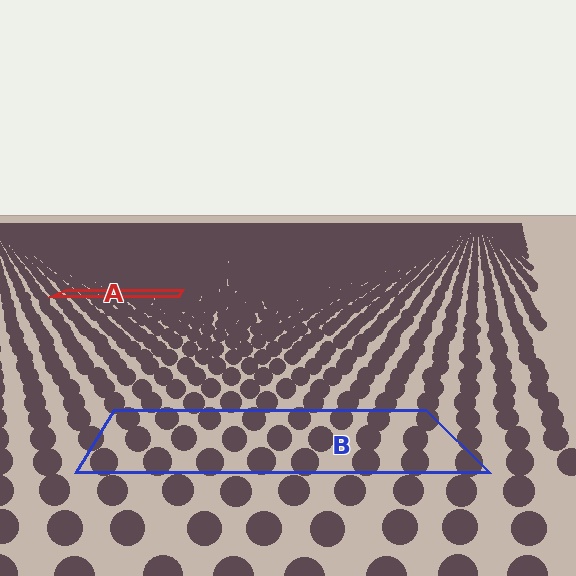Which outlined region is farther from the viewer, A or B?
Region A is farther from the viewer — the texture elements inside it appear smaller and more densely packed.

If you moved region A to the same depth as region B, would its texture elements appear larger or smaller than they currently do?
They would appear larger. At a closer depth, the same texture elements are projected at a bigger on-screen size.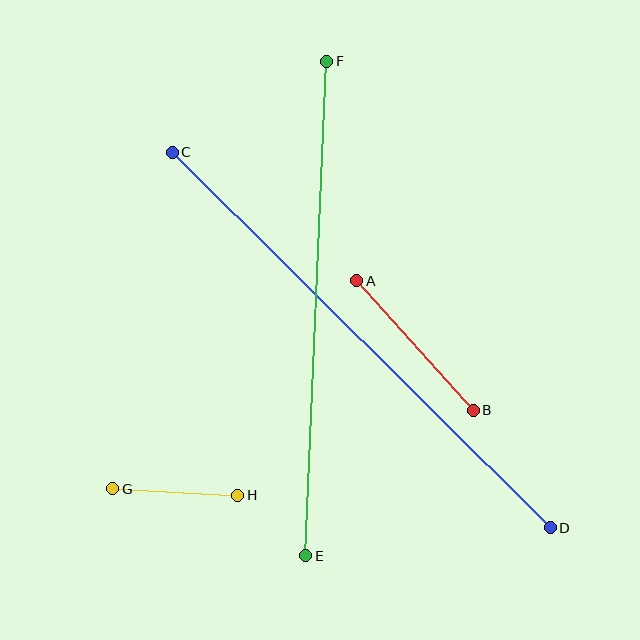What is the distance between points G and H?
The distance is approximately 126 pixels.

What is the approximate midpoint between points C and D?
The midpoint is at approximately (361, 340) pixels.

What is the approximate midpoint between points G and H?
The midpoint is at approximately (175, 492) pixels.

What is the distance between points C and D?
The distance is approximately 533 pixels.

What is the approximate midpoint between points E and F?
The midpoint is at approximately (316, 309) pixels.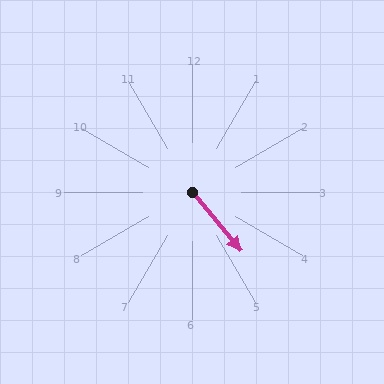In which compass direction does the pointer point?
Southeast.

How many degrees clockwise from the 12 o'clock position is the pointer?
Approximately 140 degrees.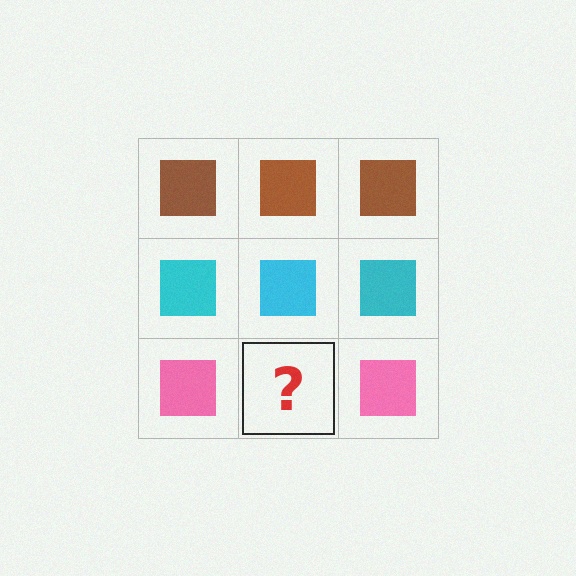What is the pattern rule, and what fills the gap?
The rule is that each row has a consistent color. The gap should be filled with a pink square.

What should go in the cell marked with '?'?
The missing cell should contain a pink square.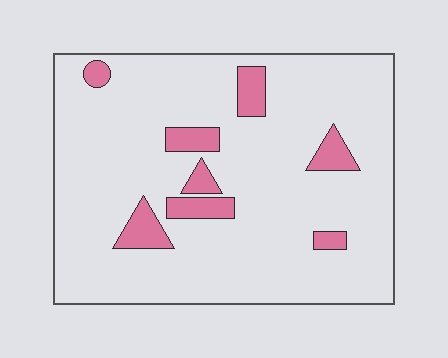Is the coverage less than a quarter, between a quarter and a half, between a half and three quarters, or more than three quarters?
Less than a quarter.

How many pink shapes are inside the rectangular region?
8.